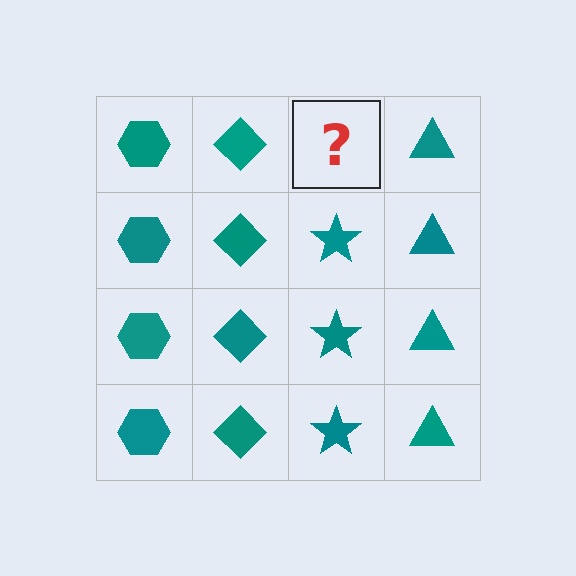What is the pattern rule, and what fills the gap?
The rule is that each column has a consistent shape. The gap should be filled with a teal star.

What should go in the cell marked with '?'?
The missing cell should contain a teal star.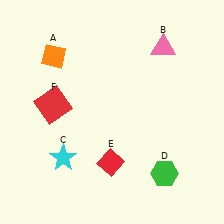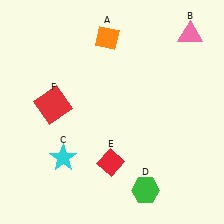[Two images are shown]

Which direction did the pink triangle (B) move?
The pink triangle (B) moved right.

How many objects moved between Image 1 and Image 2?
3 objects moved between the two images.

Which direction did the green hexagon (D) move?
The green hexagon (D) moved left.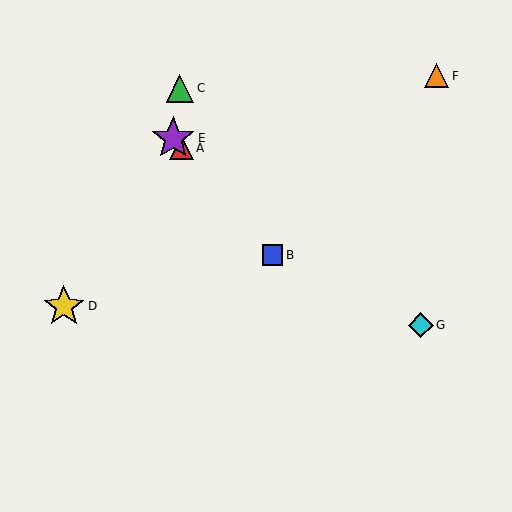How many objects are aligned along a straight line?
3 objects (A, B, E) are aligned along a straight line.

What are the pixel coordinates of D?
Object D is at (64, 306).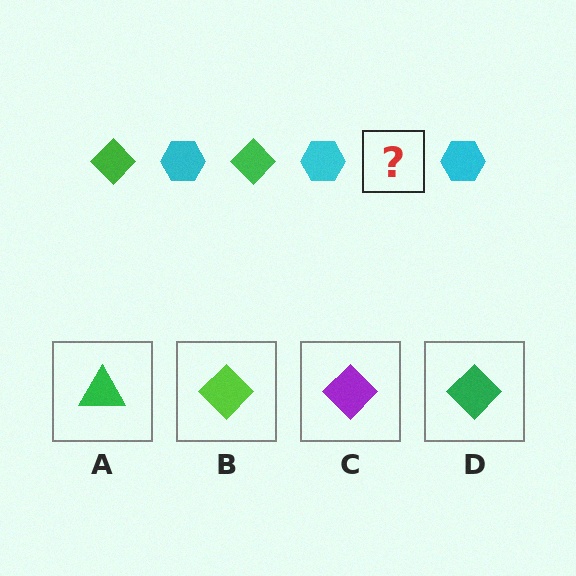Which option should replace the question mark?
Option D.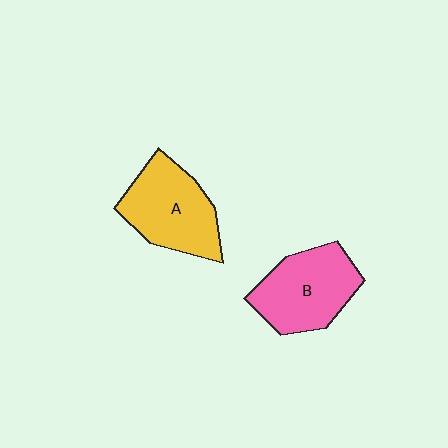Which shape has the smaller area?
Shape B (pink).